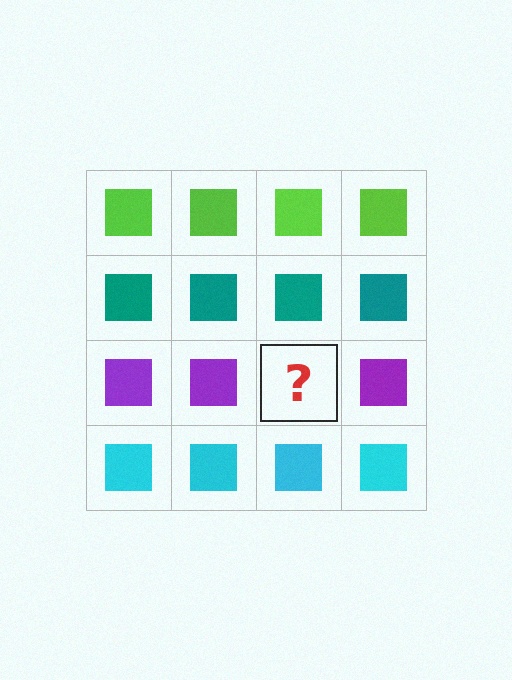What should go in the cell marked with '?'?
The missing cell should contain a purple square.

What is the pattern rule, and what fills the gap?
The rule is that each row has a consistent color. The gap should be filled with a purple square.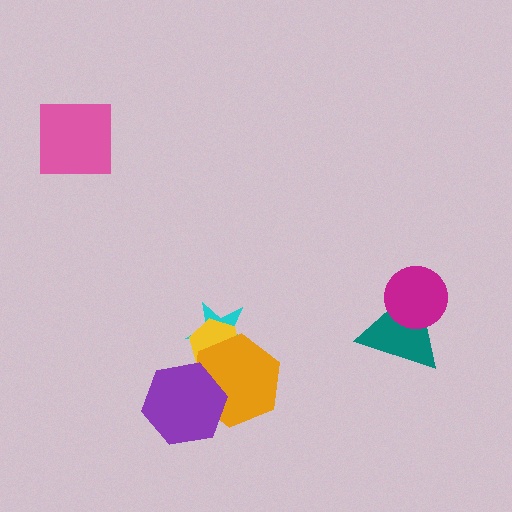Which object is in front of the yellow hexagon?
The orange hexagon is in front of the yellow hexagon.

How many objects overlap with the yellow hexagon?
2 objects overlap with the yellow hexagon.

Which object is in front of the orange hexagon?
The purple hexagon is in front of the orange hexagon.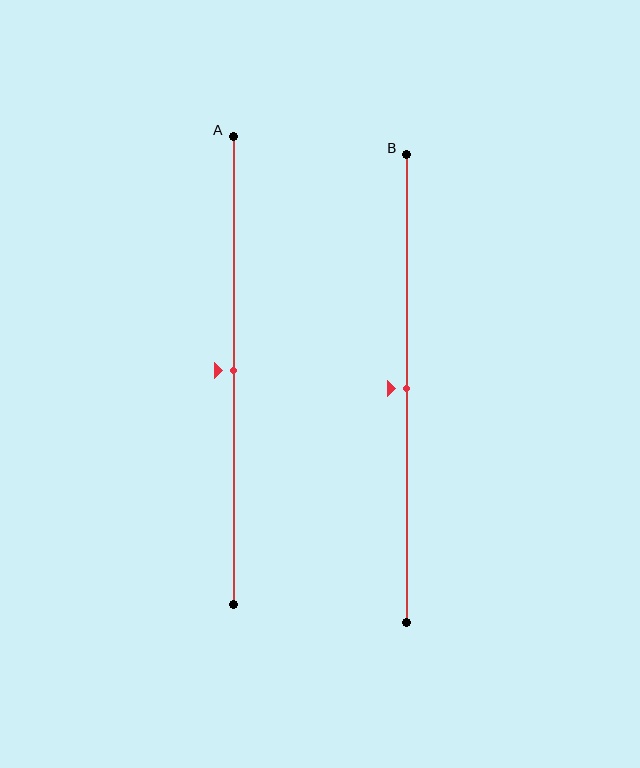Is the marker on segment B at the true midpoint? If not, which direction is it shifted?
Yes, the marker on segment B is at the true midpoint.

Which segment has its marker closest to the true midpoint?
Segment A has its marker closest to the true midpoint.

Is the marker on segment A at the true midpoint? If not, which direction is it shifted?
Yes, the marker on segment A is at the true midpoint.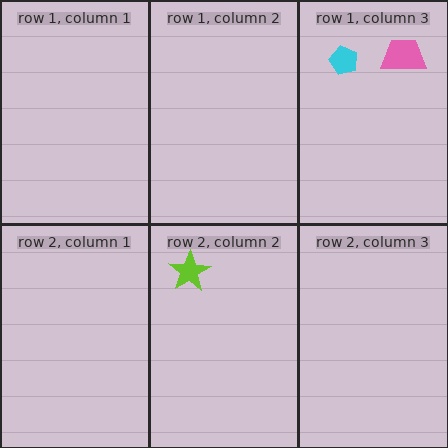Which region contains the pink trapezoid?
The row 1, column 3 region.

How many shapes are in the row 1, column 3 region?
2.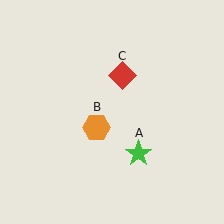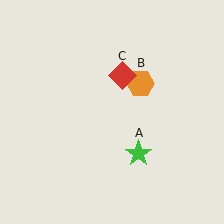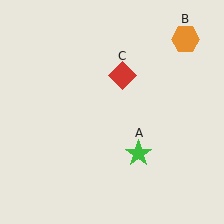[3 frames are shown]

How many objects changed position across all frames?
1 object changed position: orange hexagon (object B).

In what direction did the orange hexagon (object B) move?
The orange hexagon (object B) moved up and to the right.